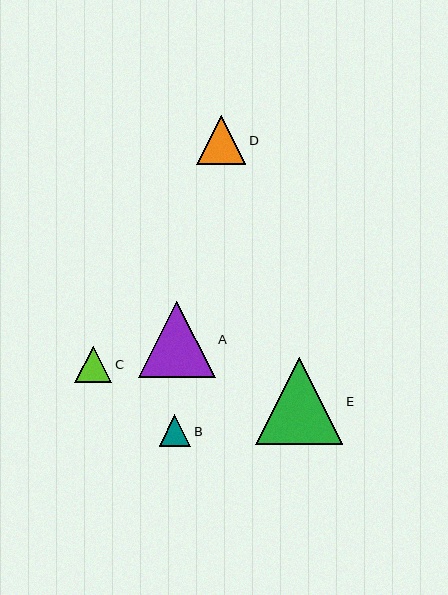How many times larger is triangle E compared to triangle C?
Triangle E is approximately 2.4 times the size of triangle C.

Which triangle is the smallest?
Triangle B is the smallest with a size of approximately 31 pixels.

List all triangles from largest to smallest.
From largest to smallest: E, A, D, C, B.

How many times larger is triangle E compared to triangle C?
Triangle E is approximately 2.4 times the size of triangle C.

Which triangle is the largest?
Triangle E is the largest with a size of approximately 87 pixels.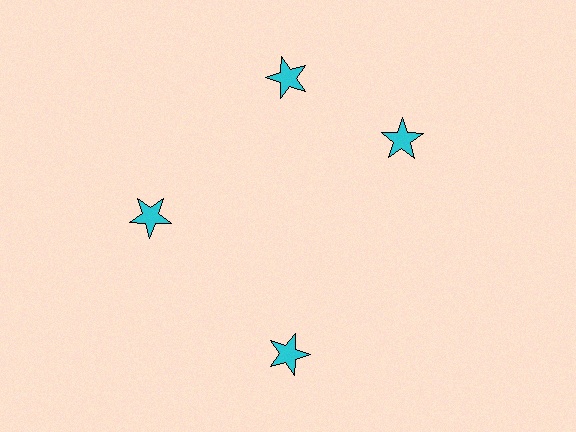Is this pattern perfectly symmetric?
No. The 4 cyan stars are arranged in a ring, but one element near the 3 o'clock position is rotated out of alignment along the ring, breaking the 4-fold rotational symmetry.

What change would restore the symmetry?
The symmetry would be restored by rotating it back into even spacing with its neighbors so that all 4 stars sit at equal angles and equal distance from the center.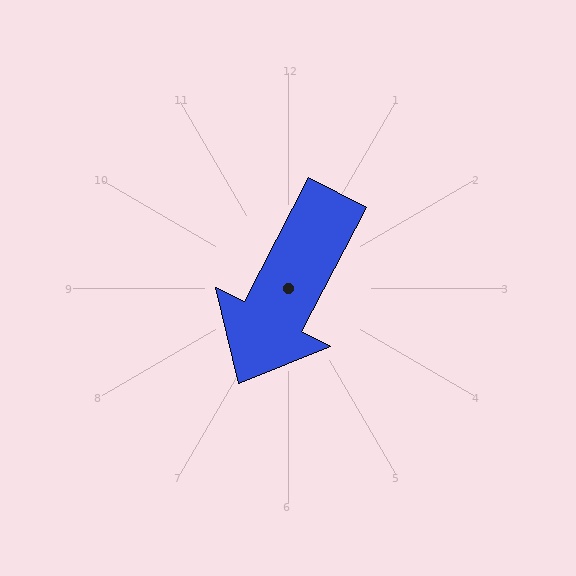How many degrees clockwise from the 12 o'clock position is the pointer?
Approximately 207 degrees.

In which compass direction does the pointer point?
Southwest.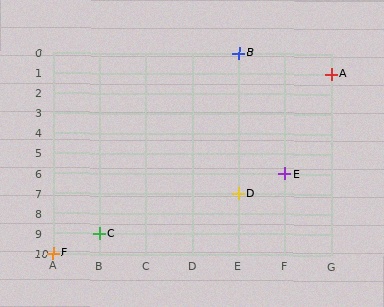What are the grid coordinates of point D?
Point D is at grid coordinates (E, 7).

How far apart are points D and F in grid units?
Points D and F are 4 columns and 3 rows apart (about 5.0 grid units diagonally).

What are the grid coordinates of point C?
Point C is at grid coordinates (B, 9).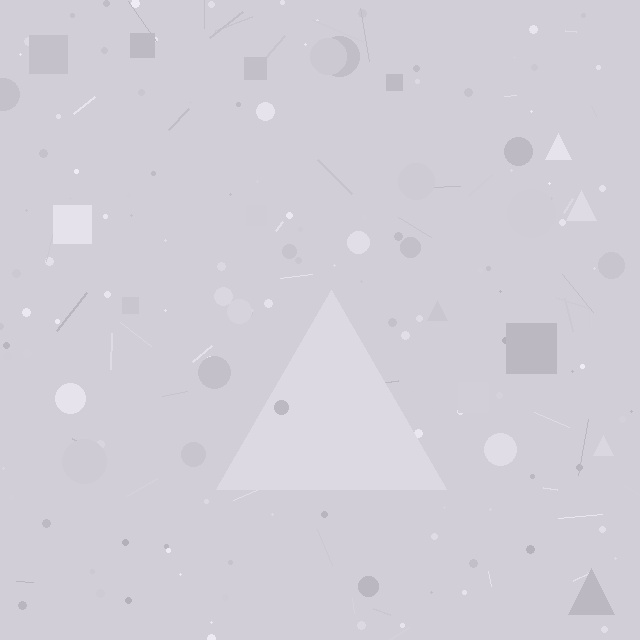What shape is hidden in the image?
A triangle is hidden in the image.